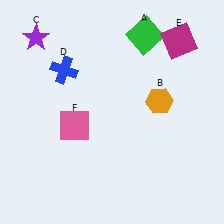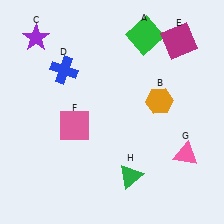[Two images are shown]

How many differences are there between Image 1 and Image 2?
There are 2 differences between the two images.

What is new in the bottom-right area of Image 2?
A pink triangle (G) was added in the bottom-right area of Image 2.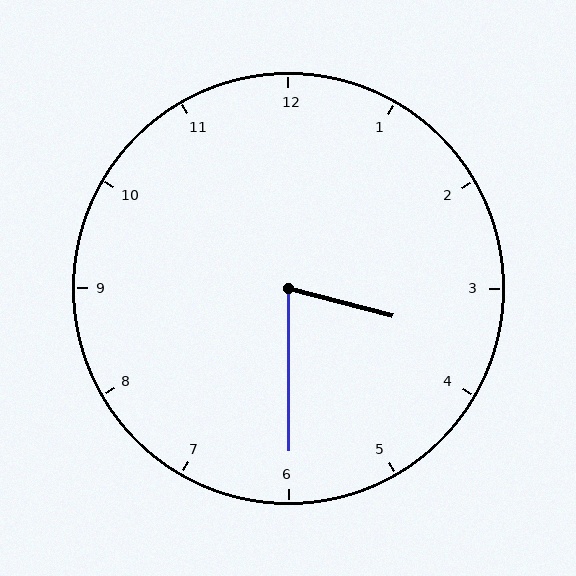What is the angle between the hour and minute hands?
Approximately 75 degrees.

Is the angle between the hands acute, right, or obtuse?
It is acute.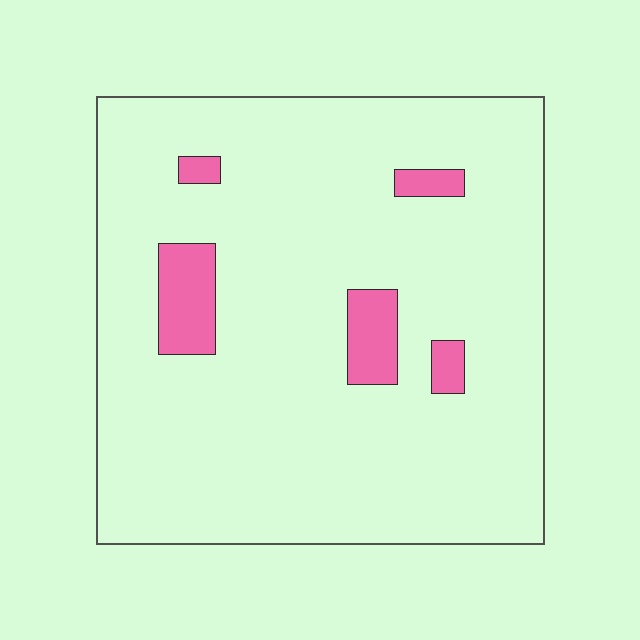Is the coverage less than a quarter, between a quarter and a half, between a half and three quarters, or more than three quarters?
Less than a quarter.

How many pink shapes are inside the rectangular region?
5.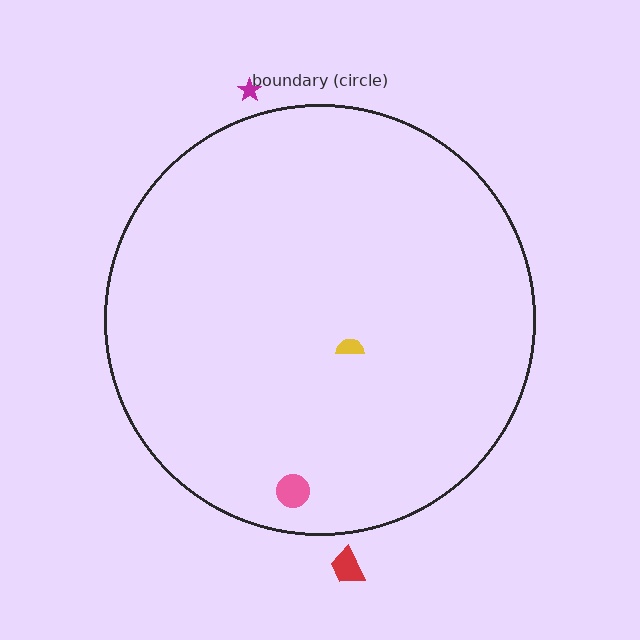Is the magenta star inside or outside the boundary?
Outside.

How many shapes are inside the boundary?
2 inside, 2 outside.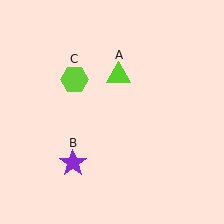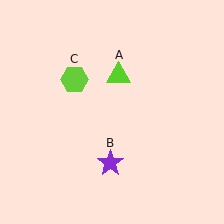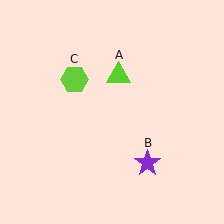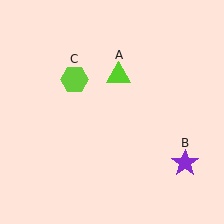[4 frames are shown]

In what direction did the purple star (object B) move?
The purple star (object B) moved right.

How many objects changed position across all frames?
1 object changed position: purple star (object B).